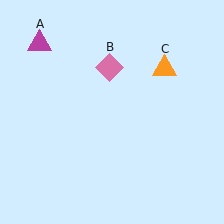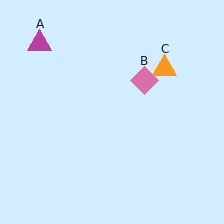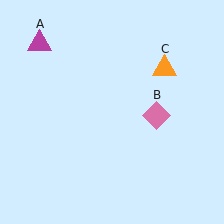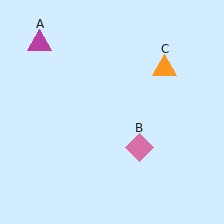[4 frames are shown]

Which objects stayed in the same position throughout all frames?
Magenta triangle (object A) and orange triangle (object C) remained stationary.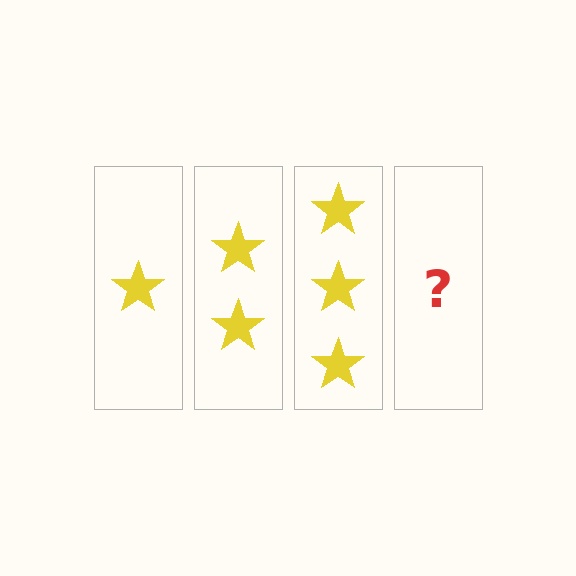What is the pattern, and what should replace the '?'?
The pattern is that each step adds one more star. The '?' should be 4 stars.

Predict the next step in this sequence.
The next step is 4 stars.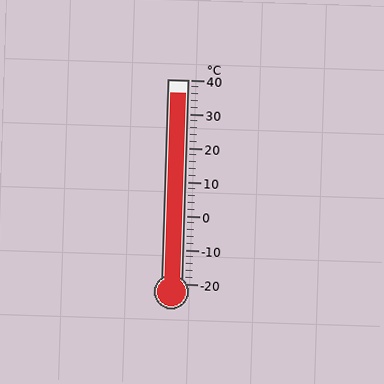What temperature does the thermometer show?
The thermometer shows approximately 36°C.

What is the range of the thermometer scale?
The thermometer scale ranges from -20°C to 40°C.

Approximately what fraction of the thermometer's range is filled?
The thermometer is filled to approximately 95% of its range.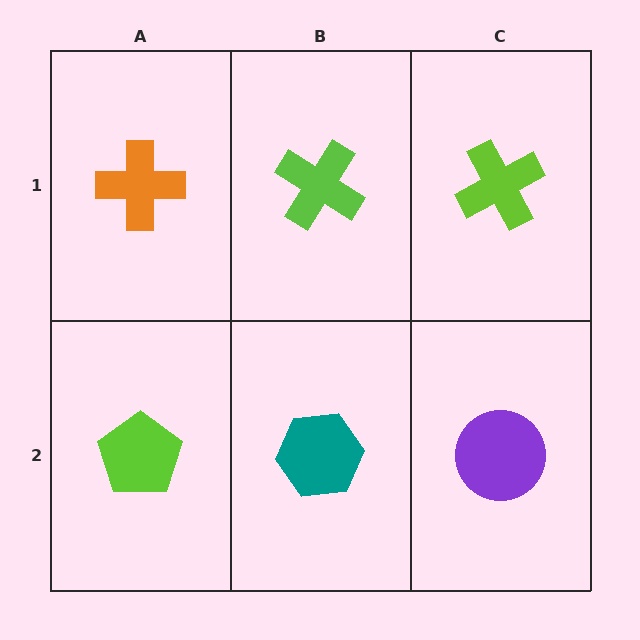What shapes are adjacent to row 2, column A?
An orange cross (row 1, column A), a teal hexagon (row 2, column B).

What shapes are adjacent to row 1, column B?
A teal hexagon (row 2, column B), an orange cross (row 1, column A), a lime cross (row 1, column C).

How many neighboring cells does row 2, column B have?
3.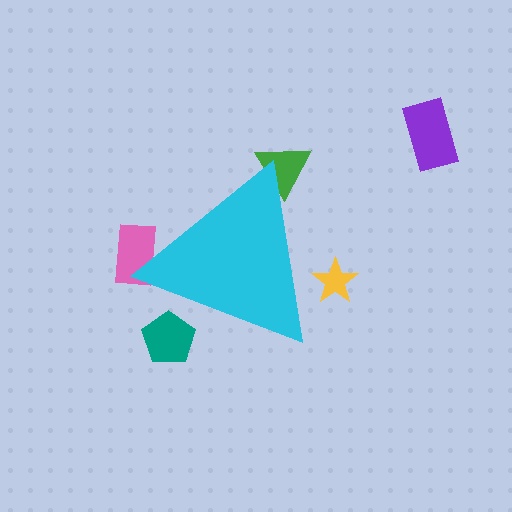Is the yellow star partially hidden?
Yes, the yellow star is partially hidden behind the cyan triangle.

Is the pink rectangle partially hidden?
Yes, the pink rectangle is partially hidden behind the cyan triangle.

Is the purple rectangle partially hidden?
No, the purple rectangle is fully visible.